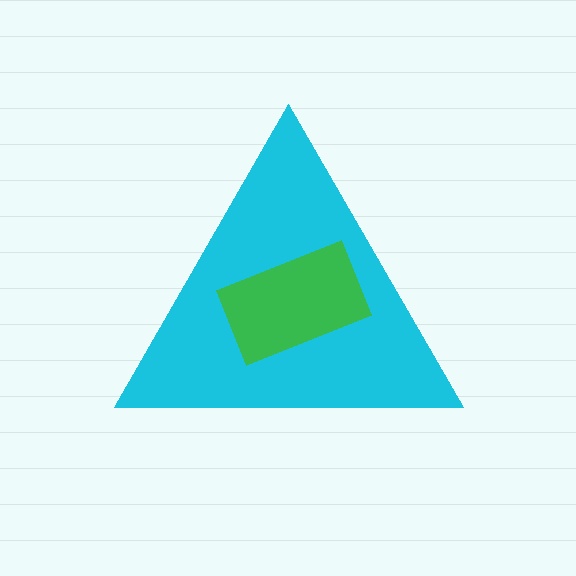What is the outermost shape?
The cyan triangle.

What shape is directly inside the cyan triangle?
The green rectangle.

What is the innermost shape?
The green rectangle.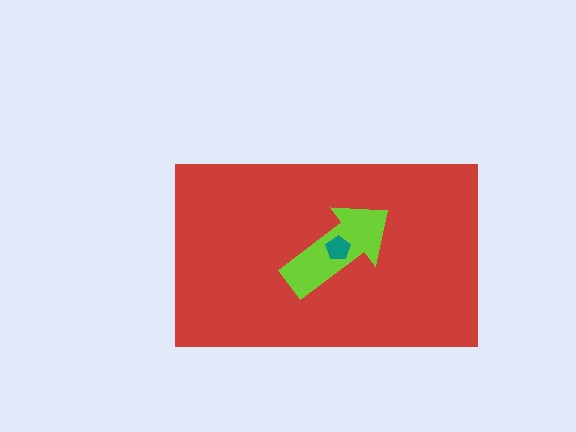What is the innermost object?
The teal pentagon.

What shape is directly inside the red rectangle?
The lime arrow.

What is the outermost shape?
The red rectangle.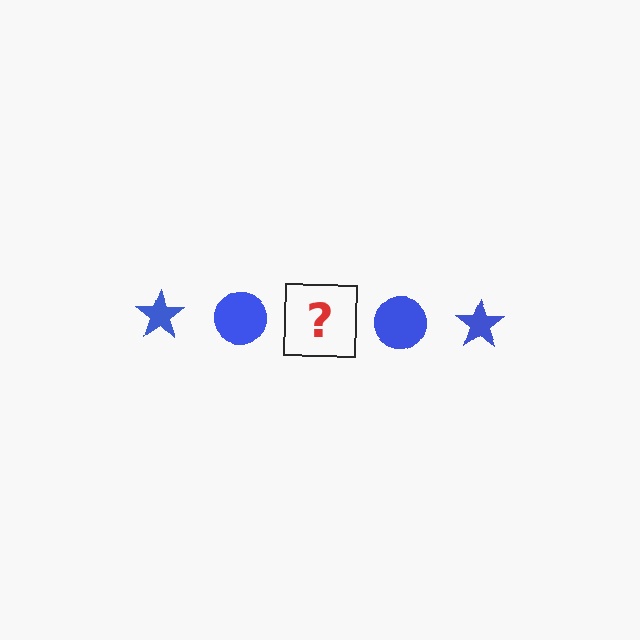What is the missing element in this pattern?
The missing element is a blue star.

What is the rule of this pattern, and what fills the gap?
The rule is that the pattern cycles through star, circle shapes in blue. The gap should be filled with a blue star.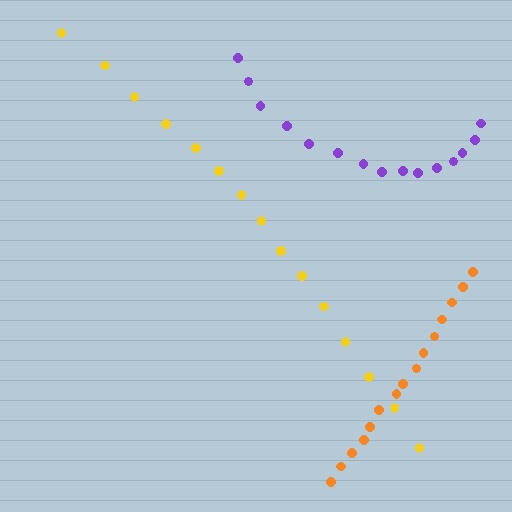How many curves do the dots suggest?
There are 3 distinct paths.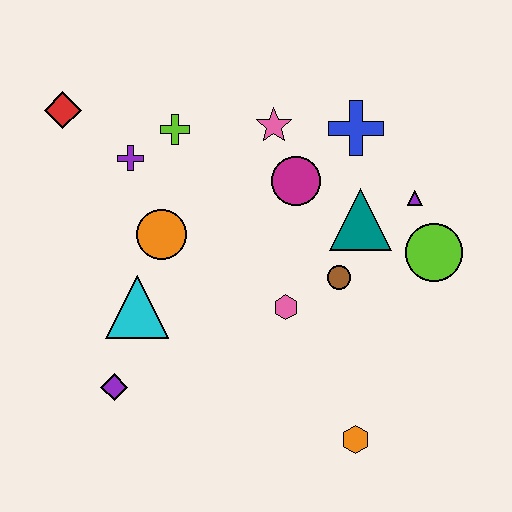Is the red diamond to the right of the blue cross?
No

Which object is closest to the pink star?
The magenta circle is closest to the pink star.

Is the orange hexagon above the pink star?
No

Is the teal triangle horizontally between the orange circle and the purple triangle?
Yes